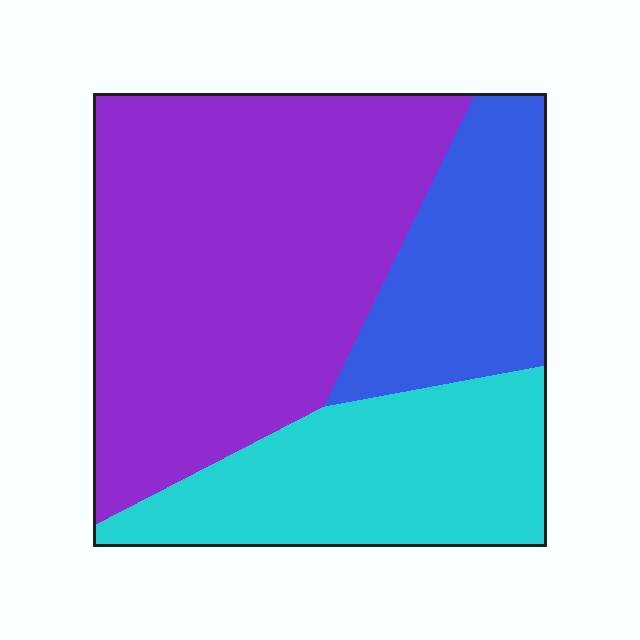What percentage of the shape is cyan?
Cyan covers around 25% of the shape.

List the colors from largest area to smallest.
From largest to smallest: purple, cyan, blue.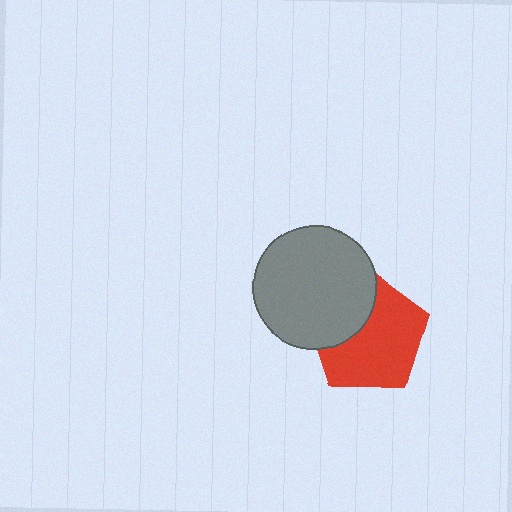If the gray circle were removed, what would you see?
You would see the complete red pentagon.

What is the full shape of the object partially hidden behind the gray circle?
The partially hidden object is a red pentagon.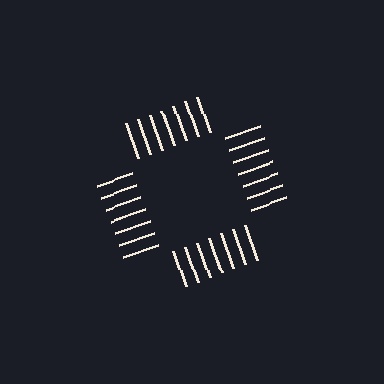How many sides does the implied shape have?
4 sides — the line-ends trace a square.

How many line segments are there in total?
28 — 7 along each of the 4 edges.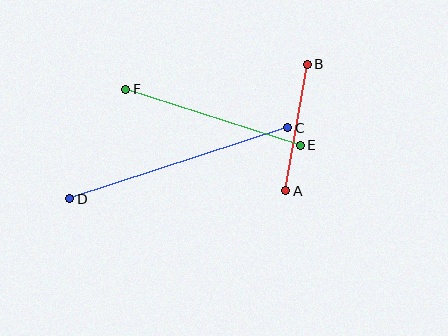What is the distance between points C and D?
The distance is approximately 229 pixels.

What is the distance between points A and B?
The distance is approximately 129 pixels.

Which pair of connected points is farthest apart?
Points C and D are farthest apart.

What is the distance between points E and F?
The distance is approximately 183 pixels.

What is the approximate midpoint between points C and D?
The midpoint is at approximately (179, 163) pixels.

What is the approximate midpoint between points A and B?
The midpoint is at approximately (296, 128) pixels.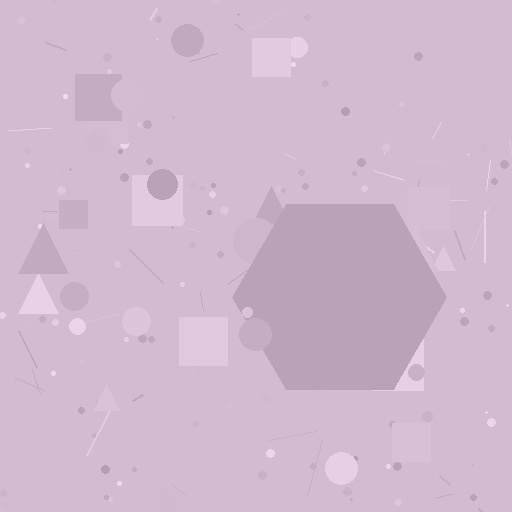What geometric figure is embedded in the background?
A hexagon is embedded in the background.